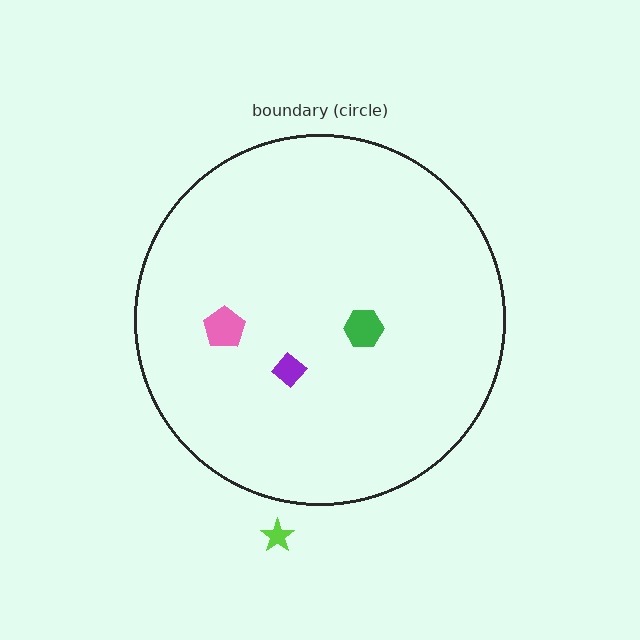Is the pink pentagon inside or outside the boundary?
Inside.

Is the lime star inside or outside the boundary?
Outside.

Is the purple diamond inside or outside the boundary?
Inside.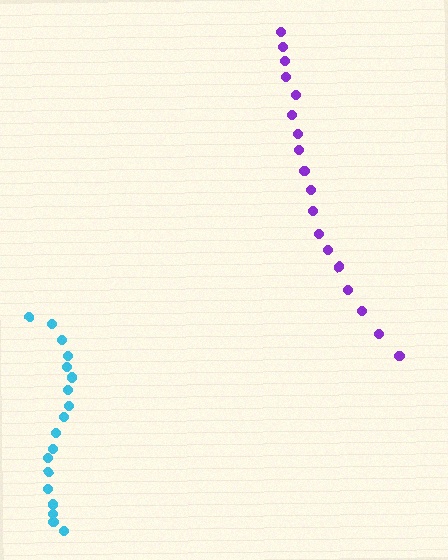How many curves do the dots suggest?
There are 2 distinct paths.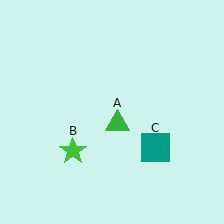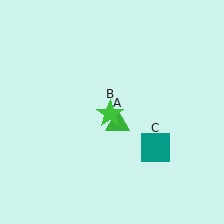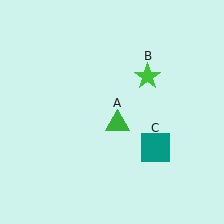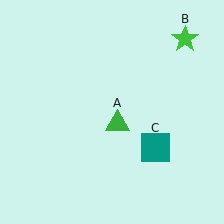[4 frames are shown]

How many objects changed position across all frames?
1 object changed position: green star (object B).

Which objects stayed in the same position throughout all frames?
Green triangle (object A) and teal square (object C) remained stationary.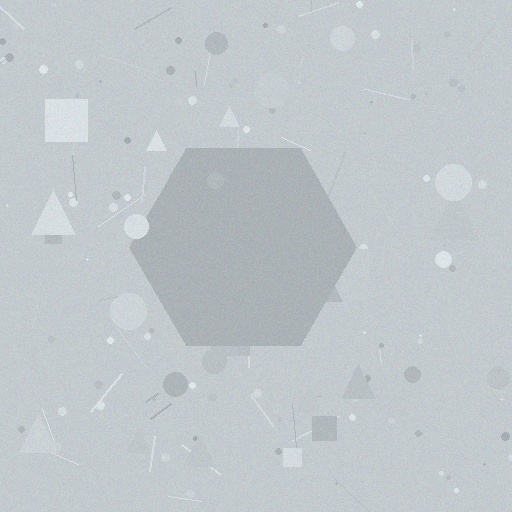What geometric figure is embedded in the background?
A hexagon is embedded in the background.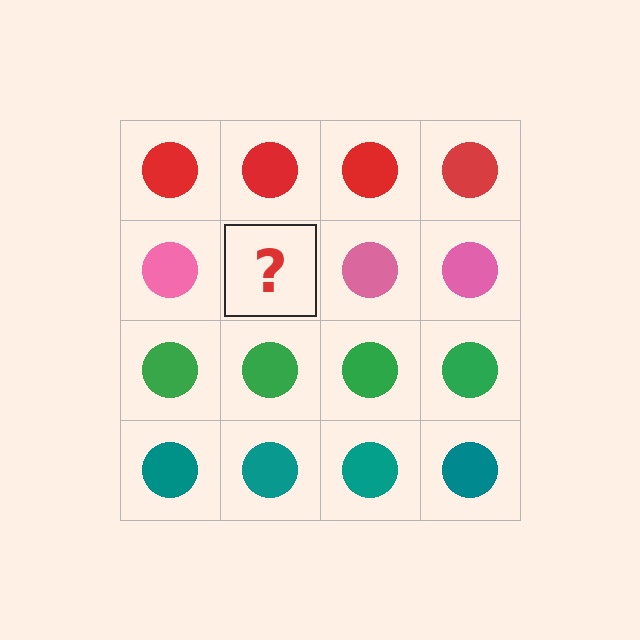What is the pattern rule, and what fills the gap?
The rule is that each row has a consistent color. The gap should be filled with a pink circle.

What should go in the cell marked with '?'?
The missing cell should contain a pink circle.